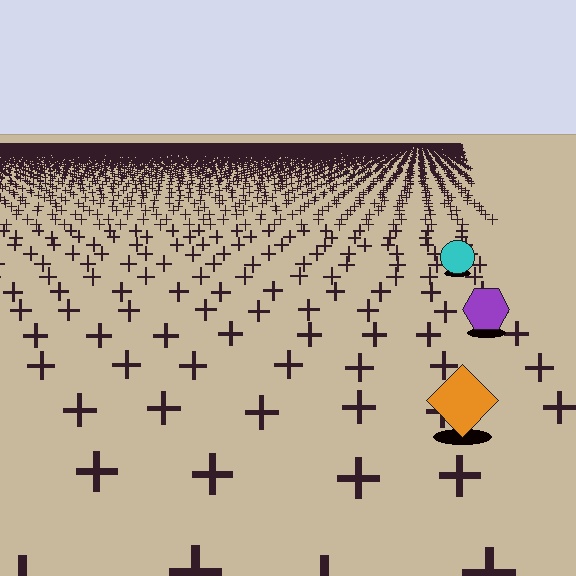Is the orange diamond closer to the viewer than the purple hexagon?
Yes. The orange diamond is closer — you can tell from the texture gradient: the ground texture is coarser near it.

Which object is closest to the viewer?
The orange diamond is closest. The texture marks near it are larger and more spread out.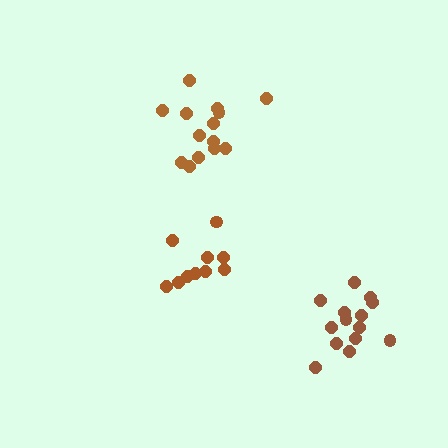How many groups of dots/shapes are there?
There are 3 groups.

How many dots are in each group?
Group 1: 10 dots, Group 2: 14 dots, Group 3: 14 dots (38 total).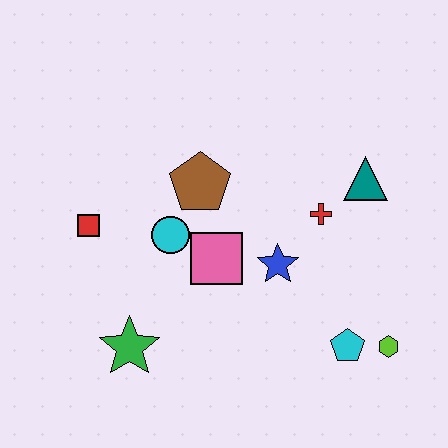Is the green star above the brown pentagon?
No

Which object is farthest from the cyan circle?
The lime hexagon is farthest from the cyan circle.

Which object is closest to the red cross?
The teal triangle is closest to the red cross.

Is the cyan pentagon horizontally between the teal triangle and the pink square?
Yes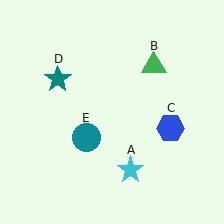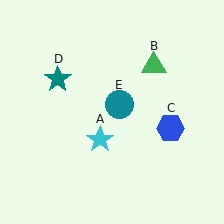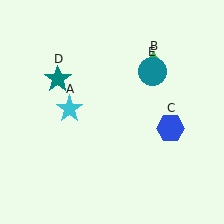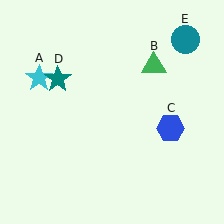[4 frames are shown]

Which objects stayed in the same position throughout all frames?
Green triangle (object B) and blue hexagon (object C) and teal star (object D) remained stationary.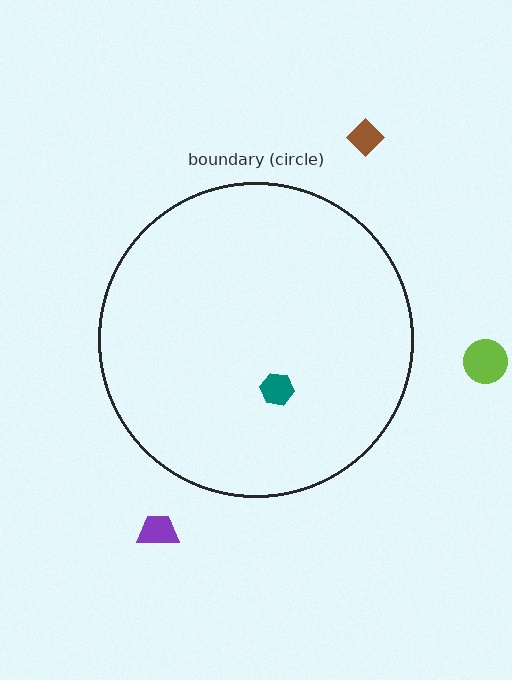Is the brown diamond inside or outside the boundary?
Outside.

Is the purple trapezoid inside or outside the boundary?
Outside.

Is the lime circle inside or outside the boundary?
Outside.